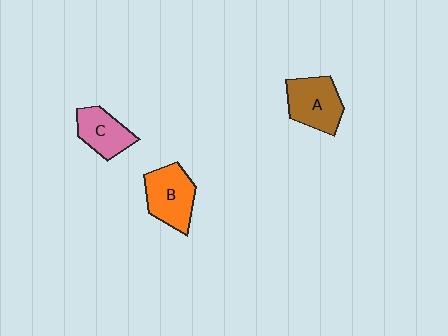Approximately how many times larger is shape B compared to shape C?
Approximately 1.3 times.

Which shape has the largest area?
Shape B (orange).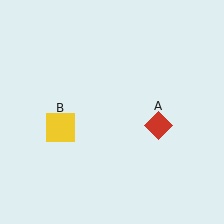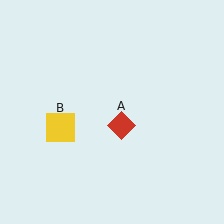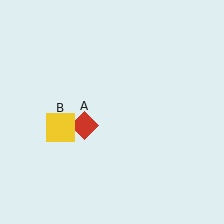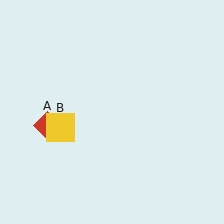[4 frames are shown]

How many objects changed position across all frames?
1 object changed position: red diamond (object A).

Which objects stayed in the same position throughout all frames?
Yellow square (object B) remained stationary.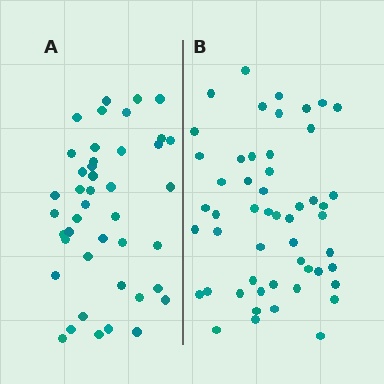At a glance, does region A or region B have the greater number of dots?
Region B (the right region) has more dots.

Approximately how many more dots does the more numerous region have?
Region B has roughly 8 or so more dots than region A.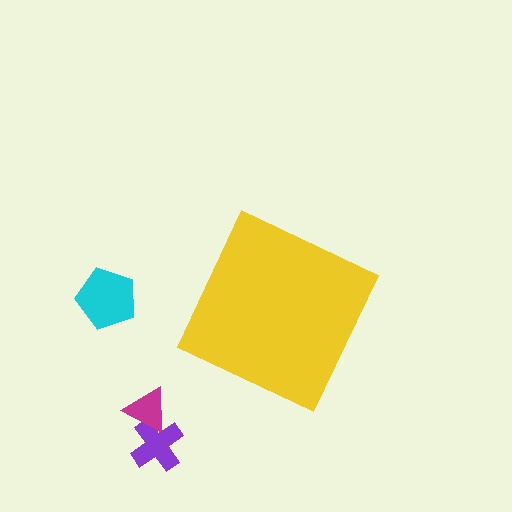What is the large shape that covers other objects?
A yellow square.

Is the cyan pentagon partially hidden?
No, the cyan pentagon is fully visible.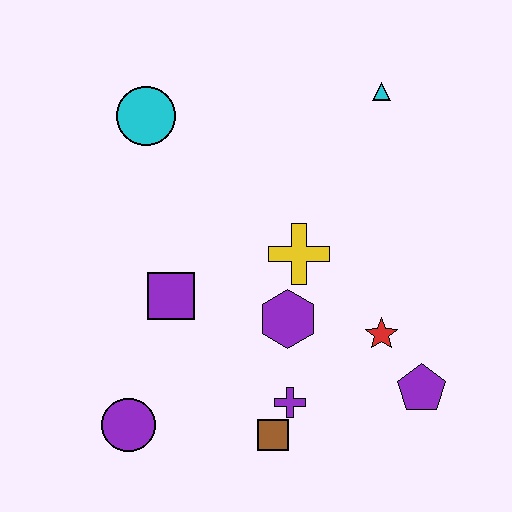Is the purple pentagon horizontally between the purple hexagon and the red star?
No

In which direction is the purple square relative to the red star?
The purple square is to the left of the red star.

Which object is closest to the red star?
The purple pentagon is closest to the red star.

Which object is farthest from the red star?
The cyan circle is farthest from the red star.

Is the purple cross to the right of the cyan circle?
Yes